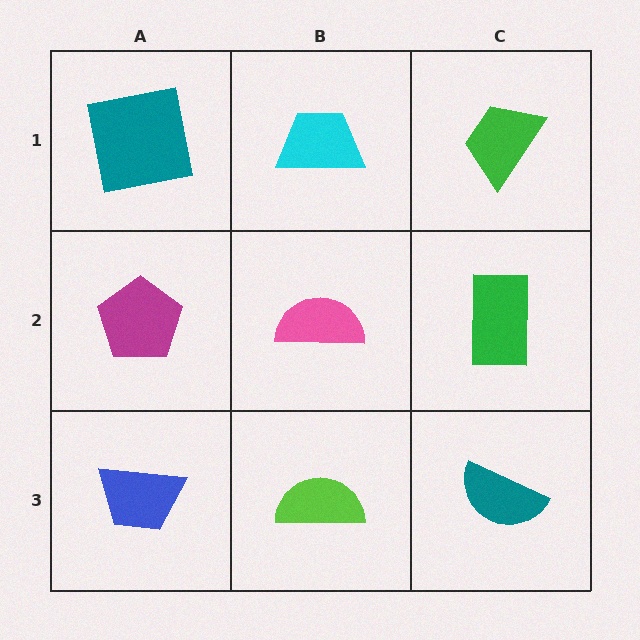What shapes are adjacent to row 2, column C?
A green trapezoid (row 1, column C), a teal semicircle (row 3, column C), a pink semicircle (row 2, column B).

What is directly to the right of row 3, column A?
A lime semicircle.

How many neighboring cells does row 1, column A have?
2.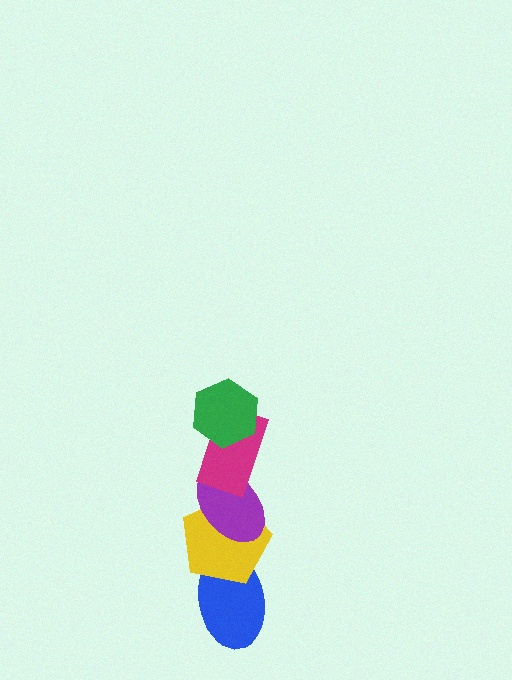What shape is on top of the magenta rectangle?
The green hexagon is on top of the magenta rectangle.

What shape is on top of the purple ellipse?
The magenta rectangle is on top of the purple ellipse.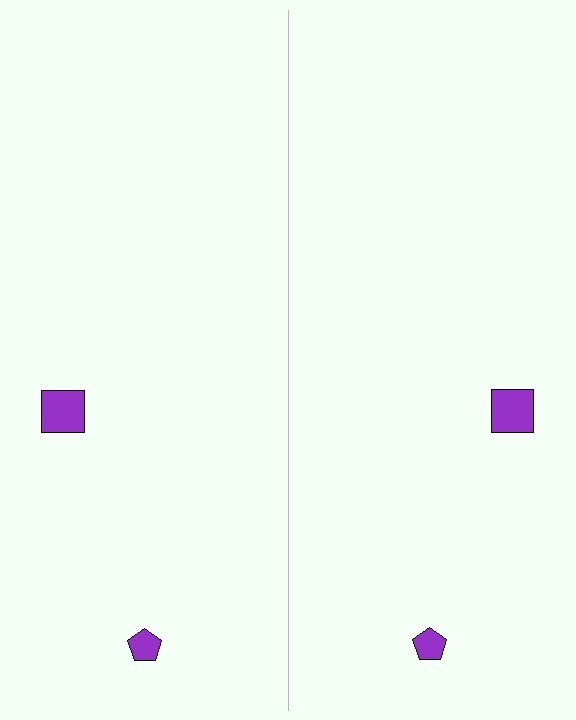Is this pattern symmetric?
Yes, this pattern has bilateral (reflection) symmetry.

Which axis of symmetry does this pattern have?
The pattern has a vertical axis of symmetry running through the center of the image.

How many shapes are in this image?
There are 4 shapes in this image.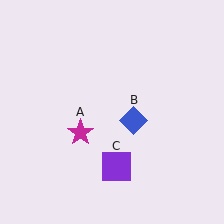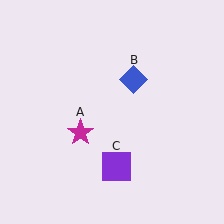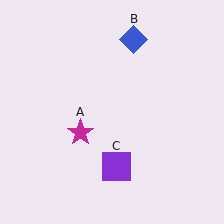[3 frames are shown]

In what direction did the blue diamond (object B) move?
The blue diamond (object B) moved up.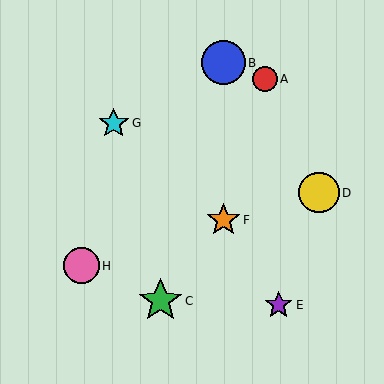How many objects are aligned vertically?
2 objects (B, F) are aligned vertically.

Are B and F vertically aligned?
Yes, both are at x≈223.